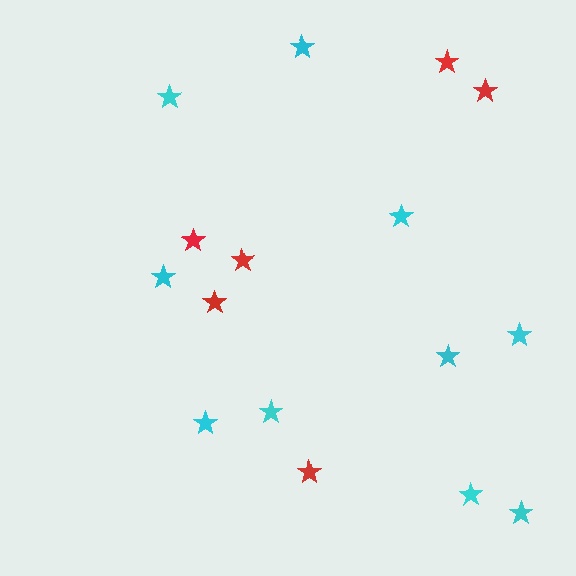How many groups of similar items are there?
There are 2 groups: one group of cyan stars (10) and one group of red stars (6).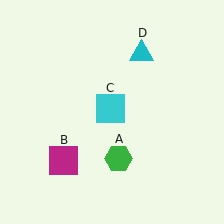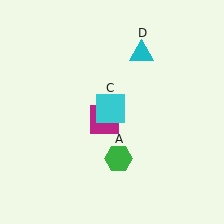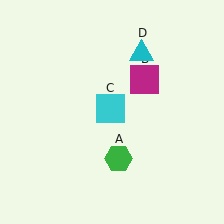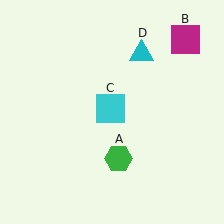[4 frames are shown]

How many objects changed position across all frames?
1 object changed position: magenta square (object B).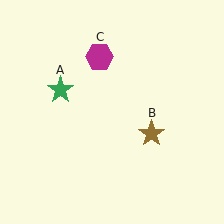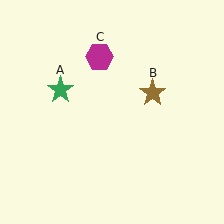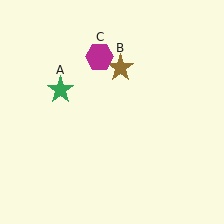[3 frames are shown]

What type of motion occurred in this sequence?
The brown star (object B) rotated counterclockwise around the center of the scene.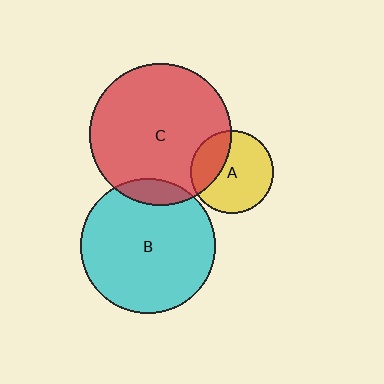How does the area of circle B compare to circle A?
Approximately 2.7 times.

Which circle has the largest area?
Circle C (red).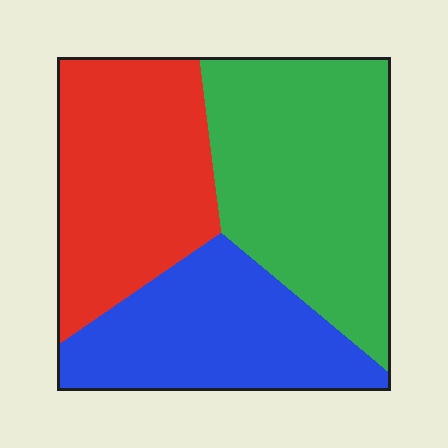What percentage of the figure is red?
Red covers about 30% of the figure.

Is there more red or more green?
Green.